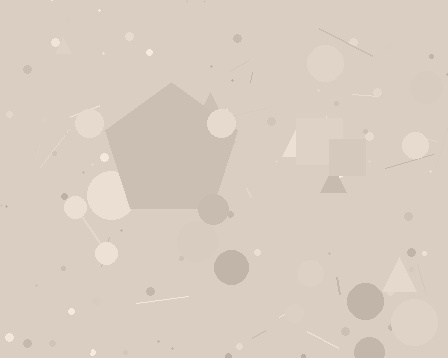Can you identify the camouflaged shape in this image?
The camouflaged shape is a pentagon.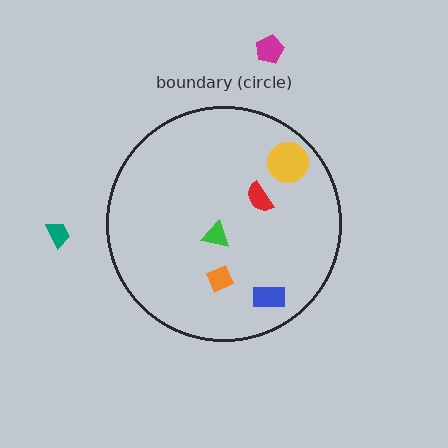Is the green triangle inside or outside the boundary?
Inside.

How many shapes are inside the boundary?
5 inside, 2 outside.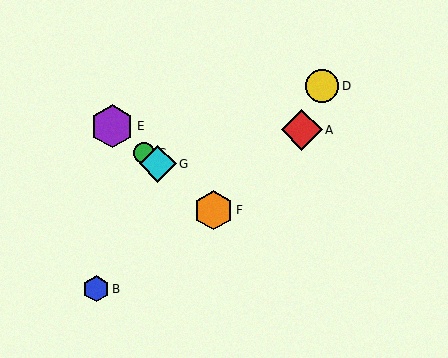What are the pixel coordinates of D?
Object D is at (322, 86).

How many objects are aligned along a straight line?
4 objects (C, E, F, G) are aligned along a straight line.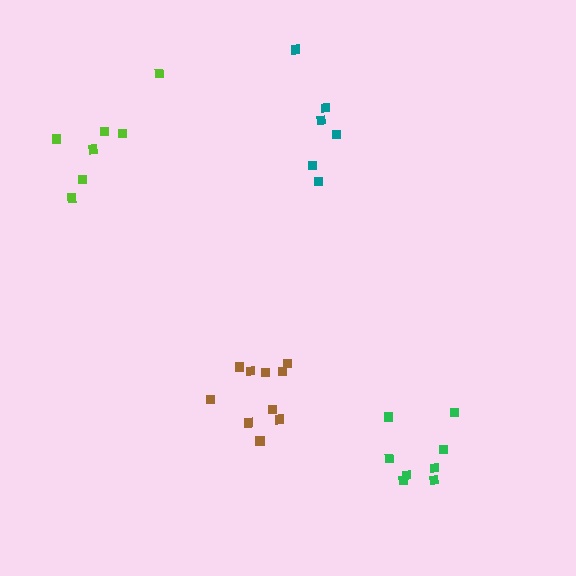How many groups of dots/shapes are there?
There are 4 groups.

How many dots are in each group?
Group 1: 6 dots, Group 2: 8 dots, Group 3: 7 dots, Group 4: 10 dots (31 total).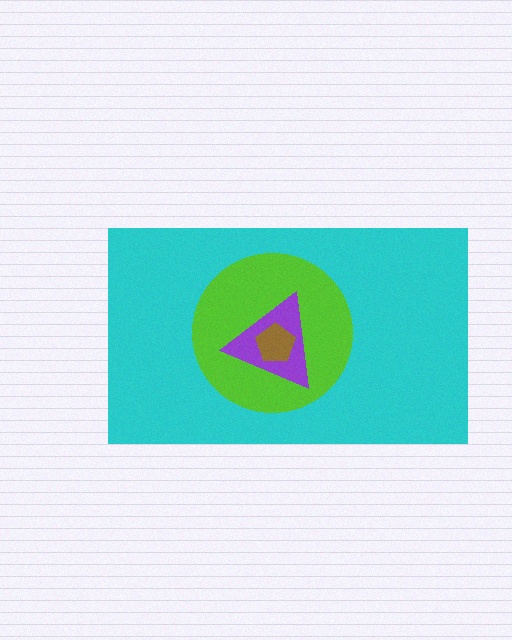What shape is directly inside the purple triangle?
The brown pentagon.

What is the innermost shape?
The brown pentagon.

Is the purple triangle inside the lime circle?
Yes.